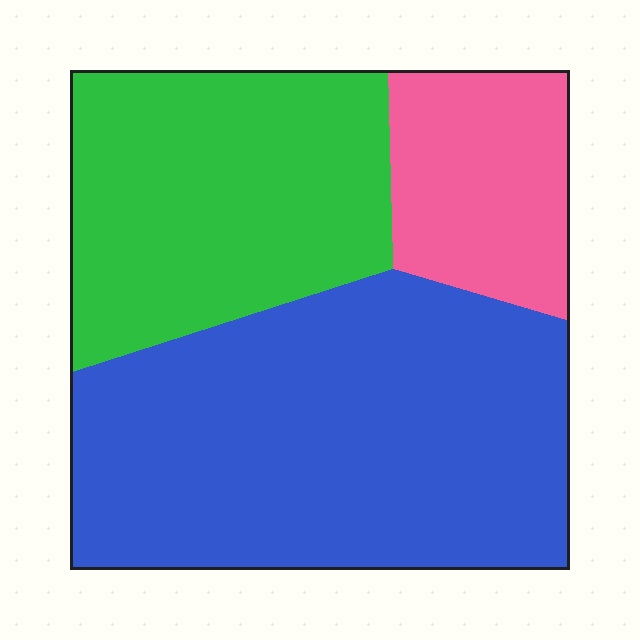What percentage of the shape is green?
Green covers roughly 30% of the shape.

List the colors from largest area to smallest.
From largest to smallest: blue, green, pink.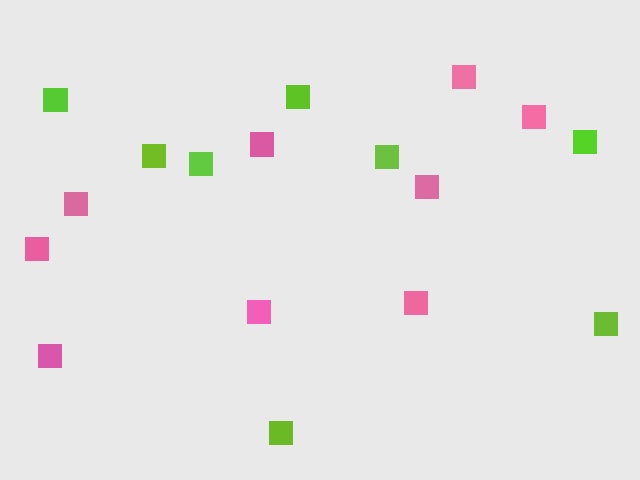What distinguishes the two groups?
There are 2 groups: one group of lime squares (8) and one group of pink squares (9).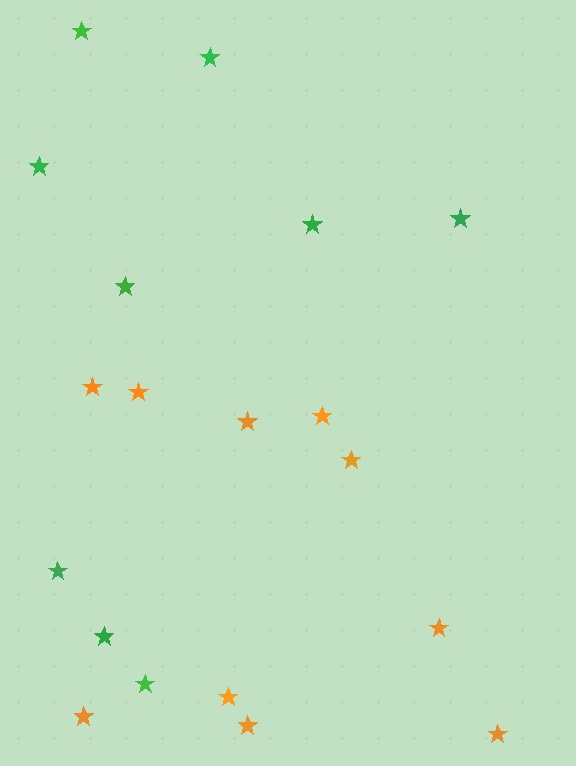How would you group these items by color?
There are 2 groups: one group of green stars (9) and one group of orange stars (10).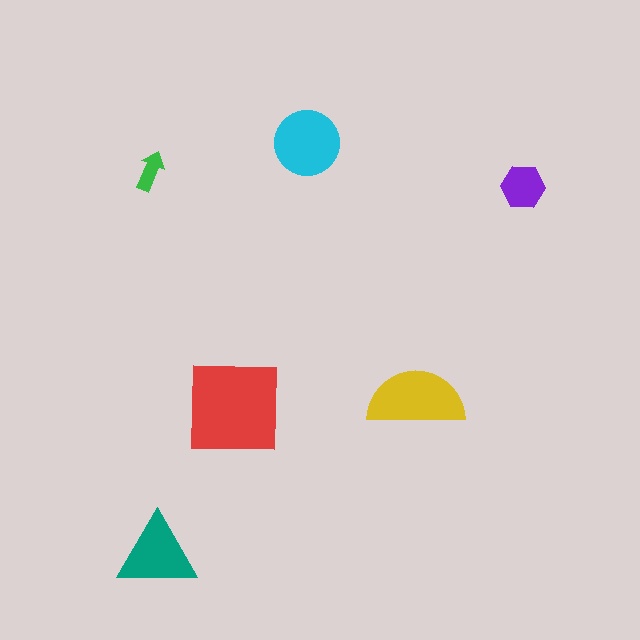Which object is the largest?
The red square.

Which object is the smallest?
The green arrow.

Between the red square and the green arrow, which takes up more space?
The red square.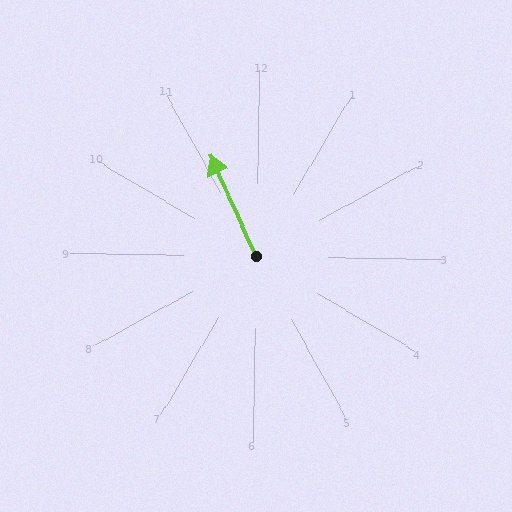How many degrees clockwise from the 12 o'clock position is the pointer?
Approximately 334 degrees.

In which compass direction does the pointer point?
Northwest.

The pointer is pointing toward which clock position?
Roughly 11 o'clock.